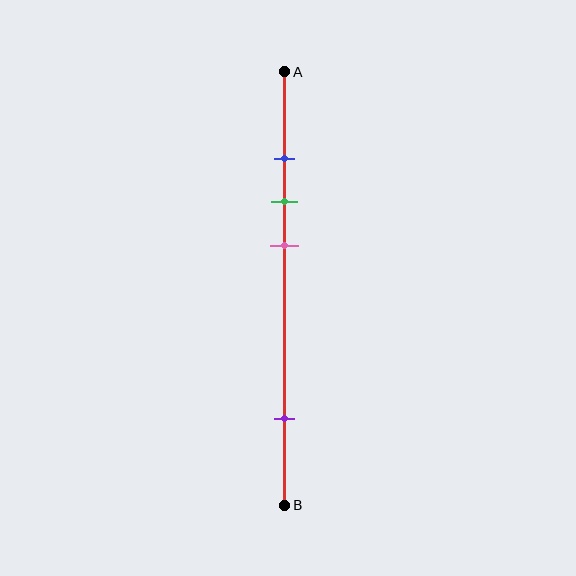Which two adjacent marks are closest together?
The blue and green marks are the closest adjacent pair.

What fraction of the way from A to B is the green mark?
The green mark is approximately 30% (0.3) of the way from A to B.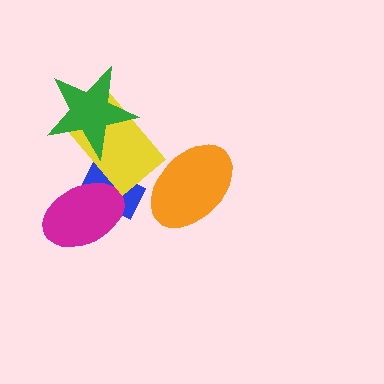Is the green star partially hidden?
No, no other shape covers it.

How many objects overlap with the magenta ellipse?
2 objects overlap with the magenta ellipse.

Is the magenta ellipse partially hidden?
Yes, it is partially covered by another shape.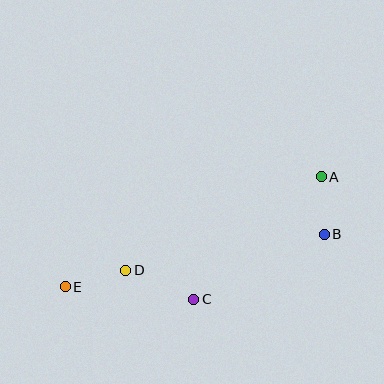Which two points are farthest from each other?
Points A and E are farthest from each other.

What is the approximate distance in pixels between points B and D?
The distance between B and D is approximately 202 pixels.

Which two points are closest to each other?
Points A and B are closest to each other.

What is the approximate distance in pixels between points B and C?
The distance between B and C is approximately 146 pixels.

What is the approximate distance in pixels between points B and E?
The distance between B and E is approximately 264 pixels.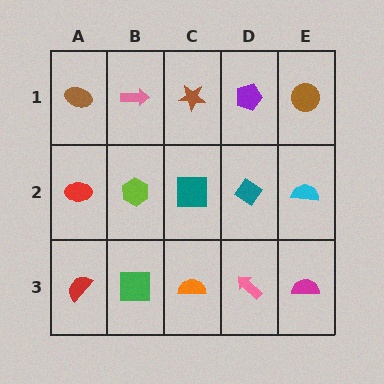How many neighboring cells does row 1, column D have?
3.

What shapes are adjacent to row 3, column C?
A teal square (row 2, column C), a green square (row 3, column B), a pink arrow (row 3, column D).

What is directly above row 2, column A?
A brown ellipse.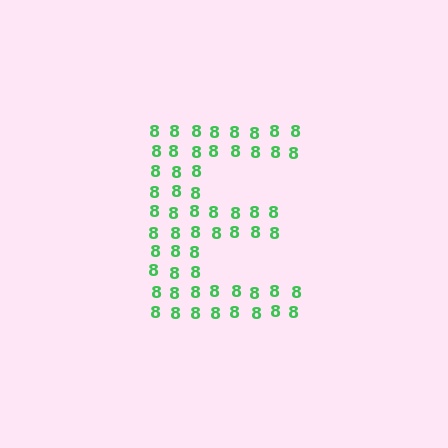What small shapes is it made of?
It is made of small digit 8's.